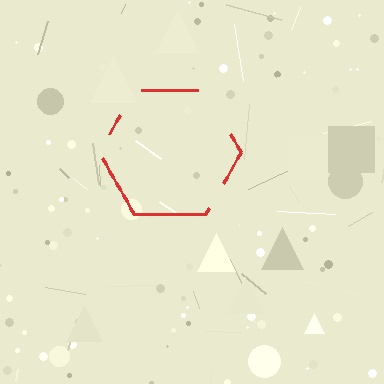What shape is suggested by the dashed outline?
The dashed outline suggests a hexagon.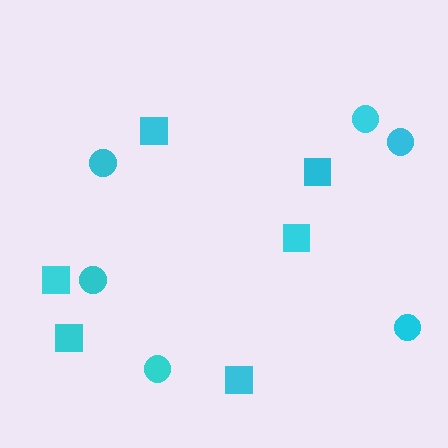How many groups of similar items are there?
There are 2 groups: one group of squares (6) and one group of circles (6).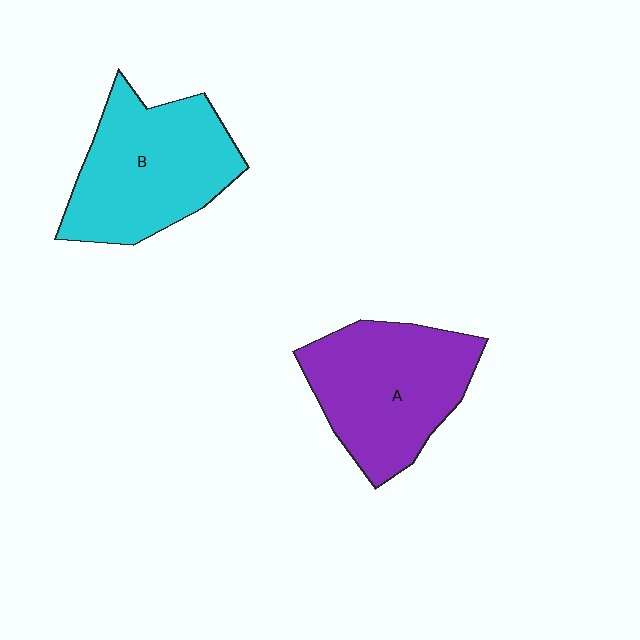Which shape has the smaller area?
Shape A (purple).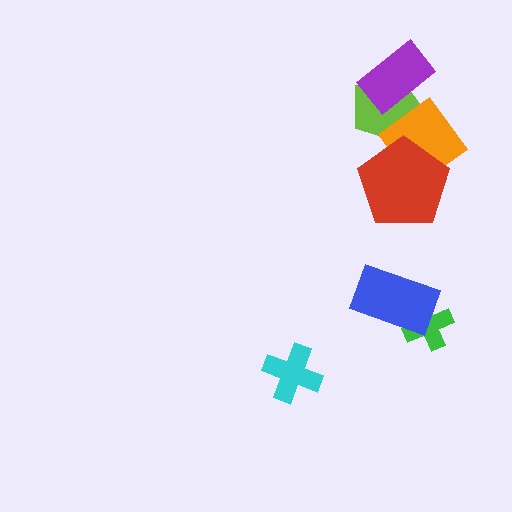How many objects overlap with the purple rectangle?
2 objects overlap with the purple rectangle.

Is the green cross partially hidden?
Yes, it is partially covered by another shape.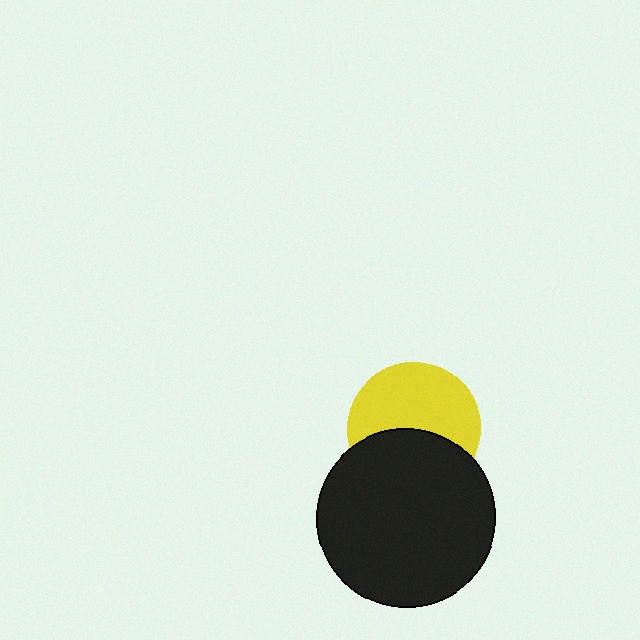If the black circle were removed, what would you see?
You would see the complete yellow circle.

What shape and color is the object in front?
The object in front is a black circle.